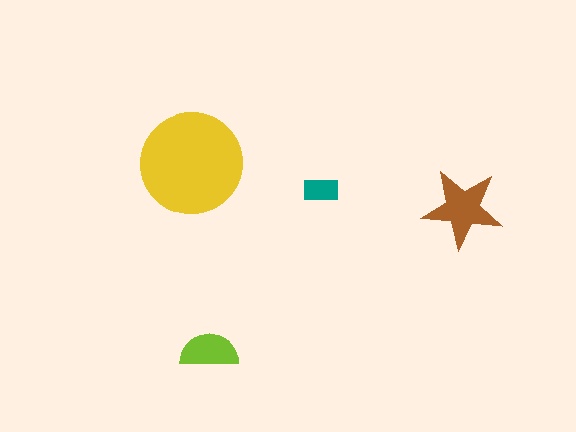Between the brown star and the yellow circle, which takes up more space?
The yellow circle.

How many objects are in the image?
There are 4 objects in the image.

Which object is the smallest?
The teal rectangle.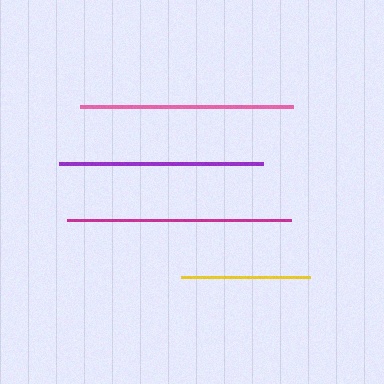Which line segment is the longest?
The magenta line is the longest at approximately 224 pixels.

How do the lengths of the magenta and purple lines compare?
The magenta and purple lines are approximately the same length.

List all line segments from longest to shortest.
From longest to shortest: magenta, pink, purple, yellow.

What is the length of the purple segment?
The purple segment is approximately 205 pixels long.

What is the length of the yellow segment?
The yellow segment is approximately 129 pixels long.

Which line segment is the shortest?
The yellow line is the shortest at approximately 129 pixels.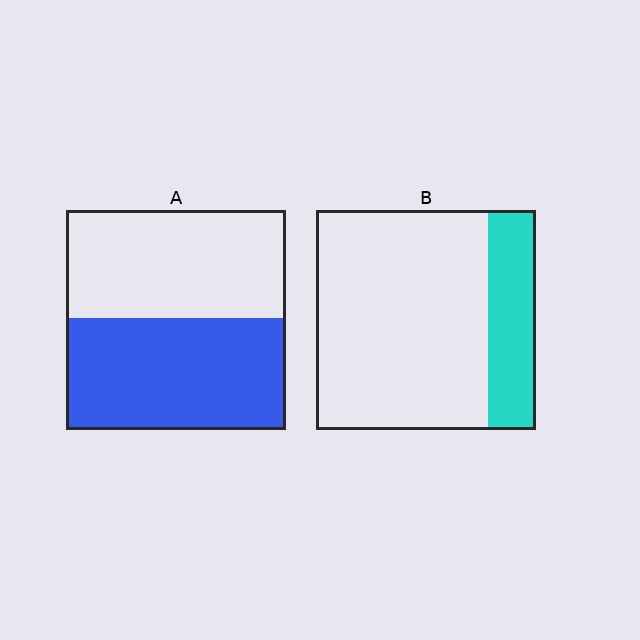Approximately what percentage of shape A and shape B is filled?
A is approximately 50% and B is approximately 20%.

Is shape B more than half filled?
No.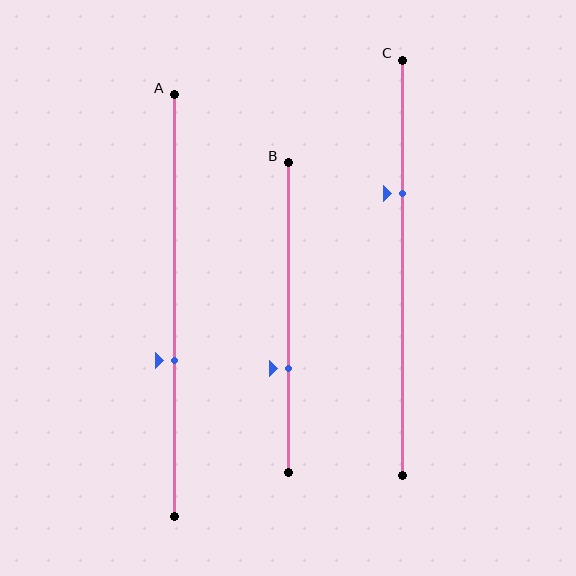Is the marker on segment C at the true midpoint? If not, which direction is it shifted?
No, the marker on segment C is shifted upward by about 18% of the segment length.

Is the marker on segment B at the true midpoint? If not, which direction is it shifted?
No, the marker on segment B is shifted downward by about 16% of the segment length.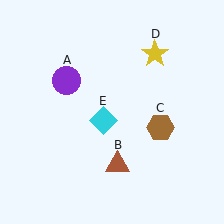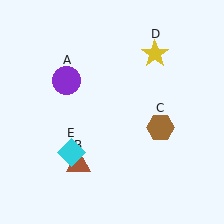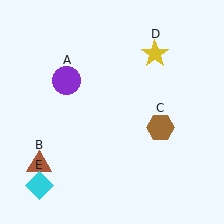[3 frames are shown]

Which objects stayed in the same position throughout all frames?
Purple circle (object A) and brown hexagon (object C) and yellow star (object D) remained stationary.